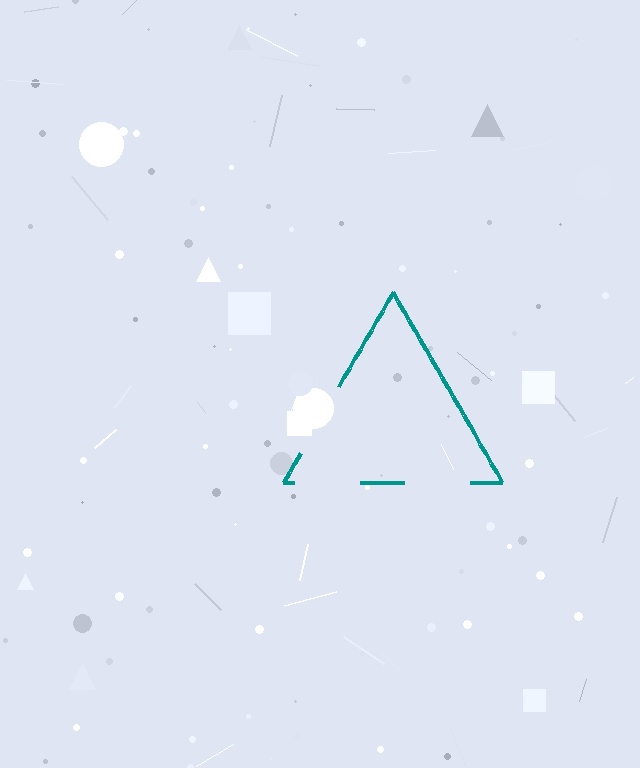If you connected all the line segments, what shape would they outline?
They would outline a triangle.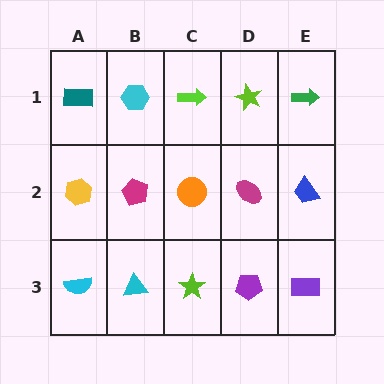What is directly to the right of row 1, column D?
A green arrow.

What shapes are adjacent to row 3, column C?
An orange circle (row 2, column C), a cyan triangle (row 3, column B), a purple pentagon (row 3, column D).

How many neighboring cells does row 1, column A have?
2.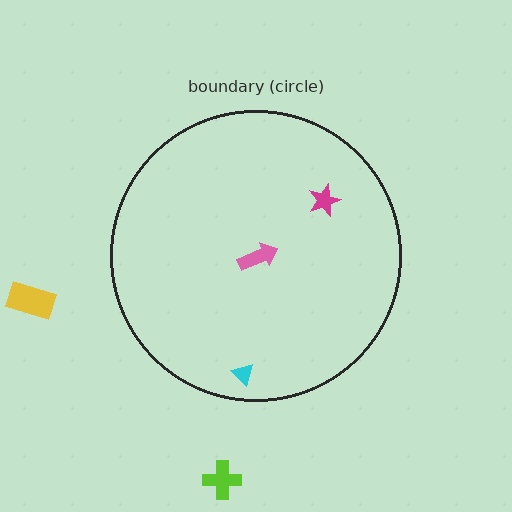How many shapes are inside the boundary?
3 inside, 2 outside.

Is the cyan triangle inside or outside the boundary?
Inside.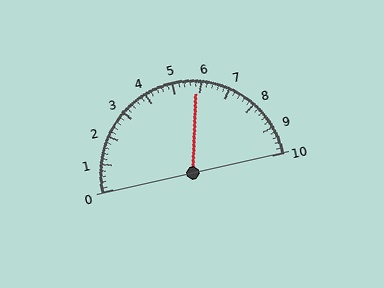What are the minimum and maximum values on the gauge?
The gauge ranges from 0 to 10.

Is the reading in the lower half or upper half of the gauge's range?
The reading is in the upper half of the range (0 to 10).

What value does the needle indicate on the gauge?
The needle indicates approximately 5.8.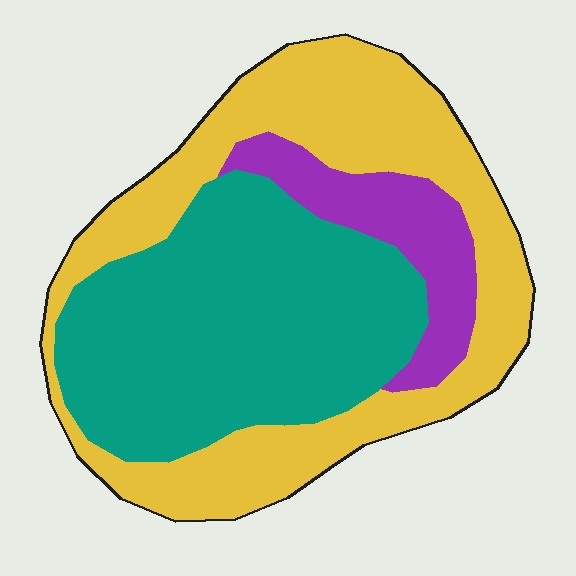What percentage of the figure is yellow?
Yellow covers 43% of the figure.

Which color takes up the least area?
Purple, at roughly 15%.